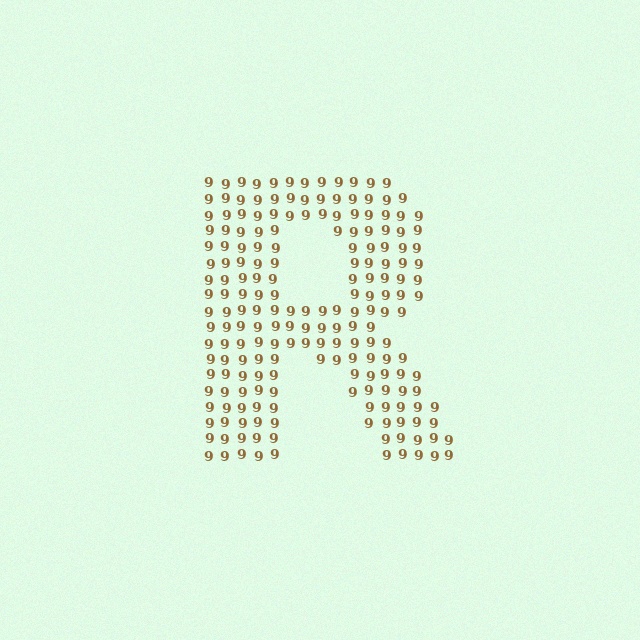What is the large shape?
The large shape is the letter R.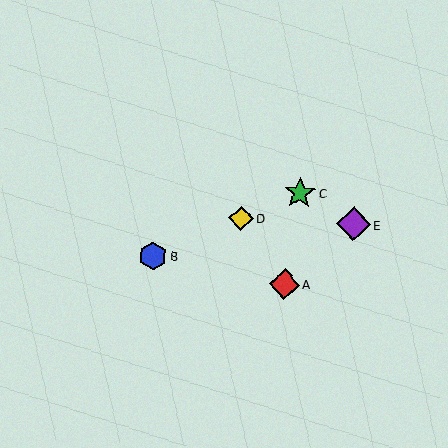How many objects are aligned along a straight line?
3 objects (B, C, D) are aligned along a straight line.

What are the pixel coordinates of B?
Object B is at (153, 256).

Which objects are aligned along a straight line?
Objects B, C, D are aligned along a straight line.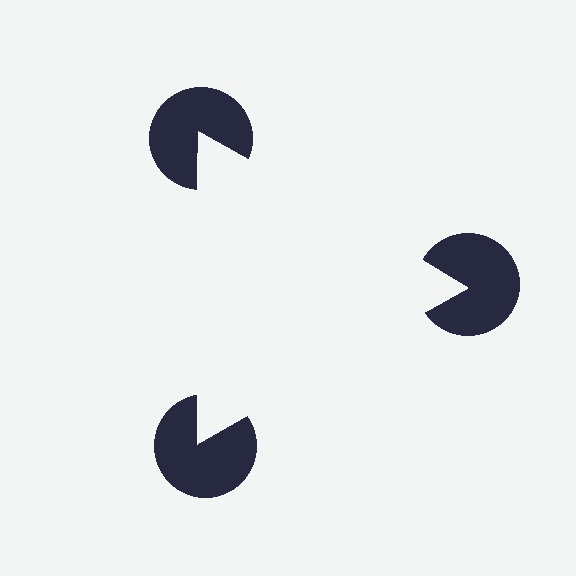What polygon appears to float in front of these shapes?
An illusory triangle — its edges are inferred from the aligned wedge cuts in the pac-man discs, not physically drawn.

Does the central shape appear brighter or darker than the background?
It typically appears slightly brighter than the background, even though no actual brightness change is drawn.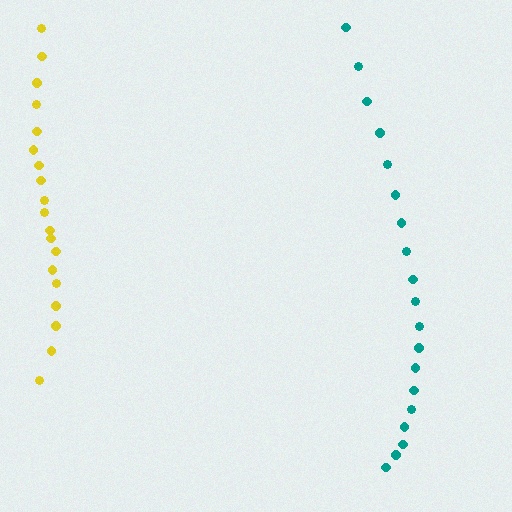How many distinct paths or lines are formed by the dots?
There are 2 distinct paths.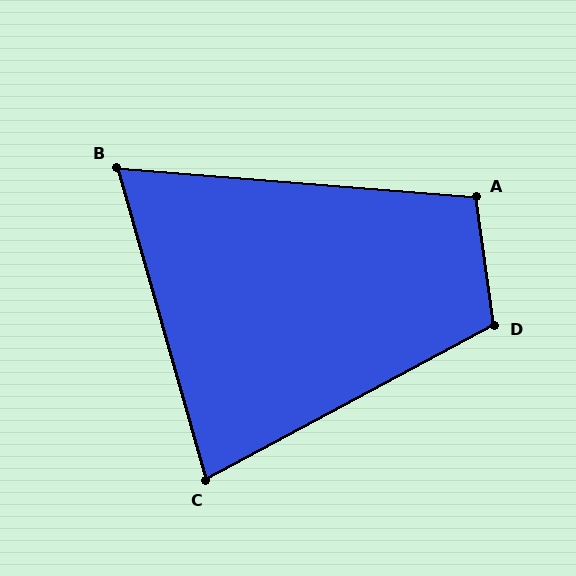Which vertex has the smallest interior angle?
B, at approximately 70 degrees.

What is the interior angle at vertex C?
Approximately 78 degrees (acute).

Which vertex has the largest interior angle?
D, at approximately 110 degrees.